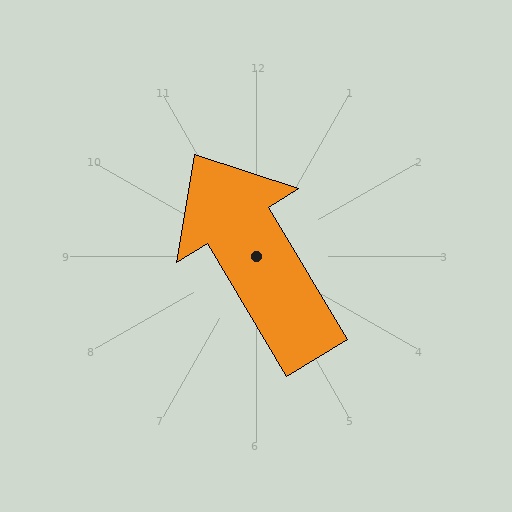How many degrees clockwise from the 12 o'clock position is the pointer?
Approximately 329 degrees.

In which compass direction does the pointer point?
Northwest.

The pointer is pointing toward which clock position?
Roughly 11 o'clock.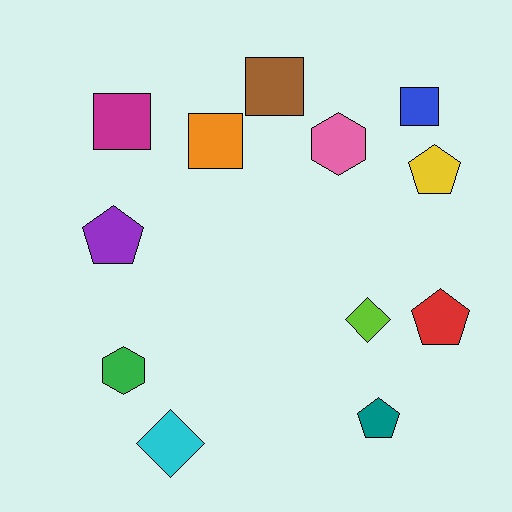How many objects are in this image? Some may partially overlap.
There are 12 objects.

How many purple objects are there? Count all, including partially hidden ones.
There is 1 purple object.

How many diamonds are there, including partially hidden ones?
There are 2 diamonds.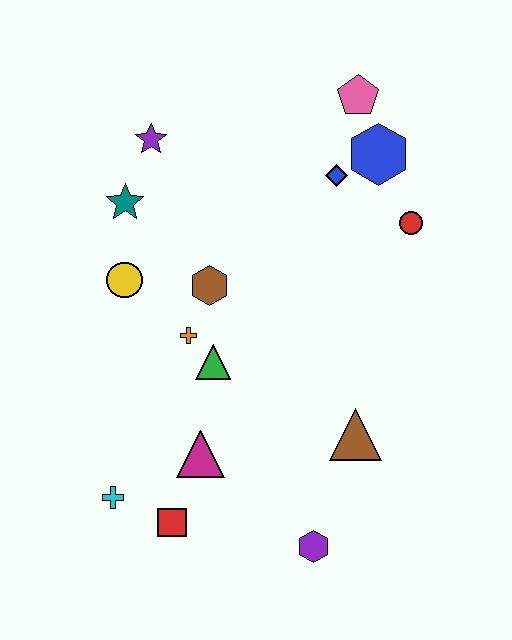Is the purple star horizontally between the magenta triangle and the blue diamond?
No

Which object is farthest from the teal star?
The purple hexagon is farthest from the teal star.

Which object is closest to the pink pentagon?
The blue hexagon is closest to the pink pentagon.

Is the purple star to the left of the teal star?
No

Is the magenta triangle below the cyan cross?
No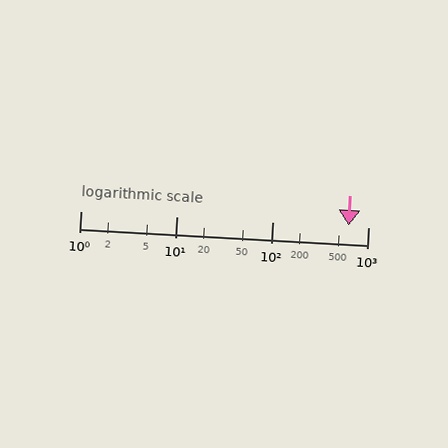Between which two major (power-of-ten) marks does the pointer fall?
The pointer is between 100 and 1000.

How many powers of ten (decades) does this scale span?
The scale spans 3 decades, from 1 to 1000.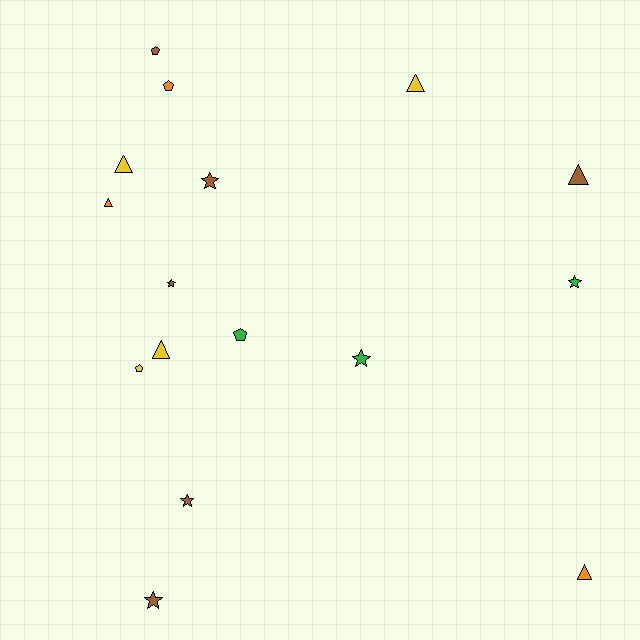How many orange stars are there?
There are no orange stars.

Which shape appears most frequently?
Triangle, with 6 objects.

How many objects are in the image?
There are 16 objects.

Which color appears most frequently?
Brown, with 6 objects.